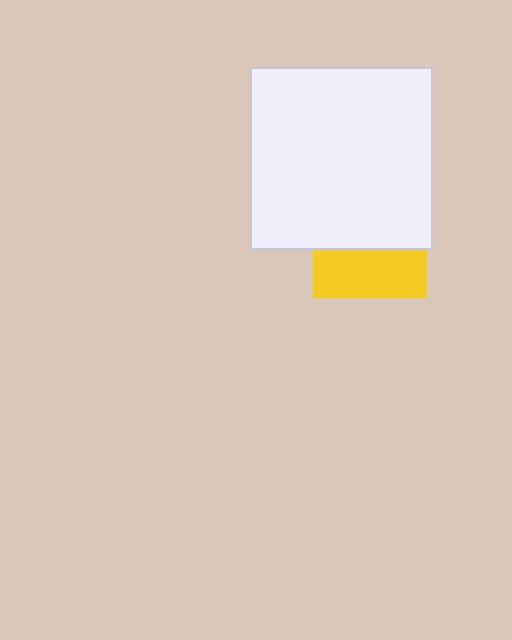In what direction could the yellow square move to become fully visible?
The yellow square could move down. That would shift it out from behind the white square entirely.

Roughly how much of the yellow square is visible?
A small part of it is visible (roughly 42%).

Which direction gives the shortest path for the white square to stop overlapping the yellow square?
Moving up gives the shortest separation.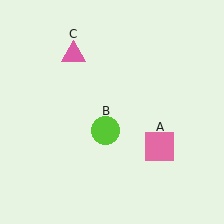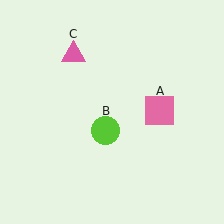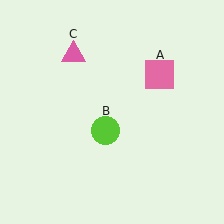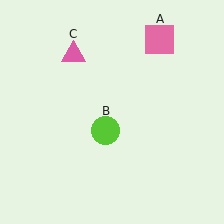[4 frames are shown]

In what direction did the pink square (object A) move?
The pink square (object A) moved up.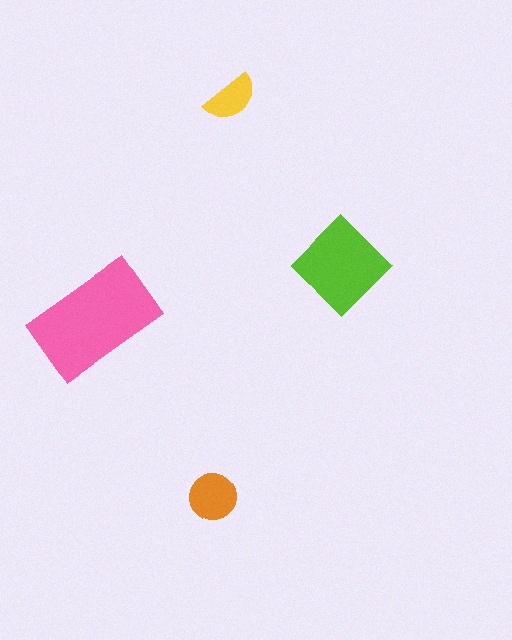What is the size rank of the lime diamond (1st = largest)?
2nd.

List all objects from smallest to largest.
The yellow semicircle, the orange circle, the lime diamond, the pink rectangle.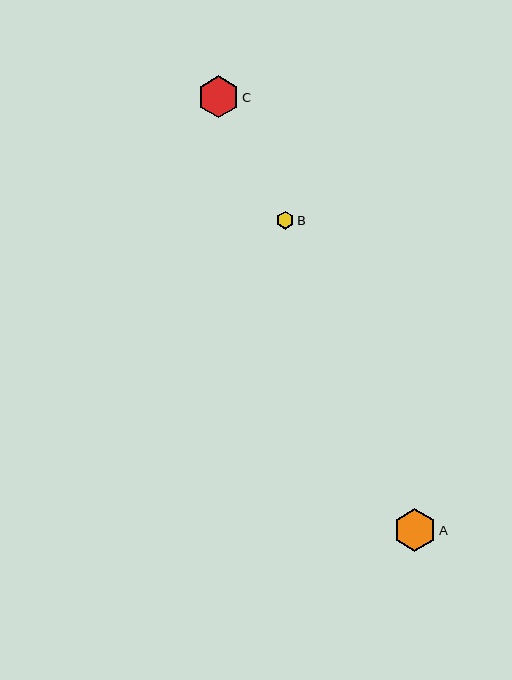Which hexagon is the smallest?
Hexagon B is the smallest with a size of approximately 18 pixels.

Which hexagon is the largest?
Hexagon A is the largest with a size of approximately 43 pixels.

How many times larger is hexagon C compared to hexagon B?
Hexagon C is approximately 2.4 times the size of hexagon B.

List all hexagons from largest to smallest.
From largest to smallest: A, C, B.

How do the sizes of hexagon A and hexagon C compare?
Hexagon A and hexagon C are approximately the same size.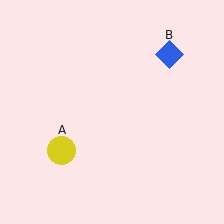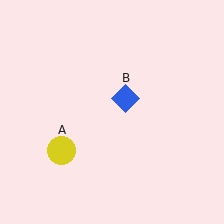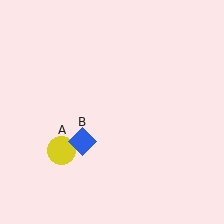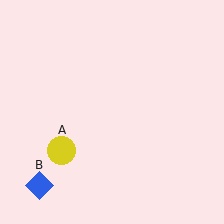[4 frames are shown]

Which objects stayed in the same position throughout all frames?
Yellow circle (object A) remained stationary.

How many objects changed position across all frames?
1 object changed position: blue diamond (object B).